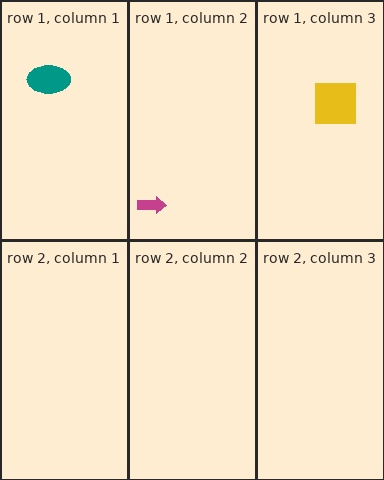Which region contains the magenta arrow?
The row 1, column 2 region.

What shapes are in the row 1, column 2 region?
The magenta arrow.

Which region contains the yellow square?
The row 1, column 3 region.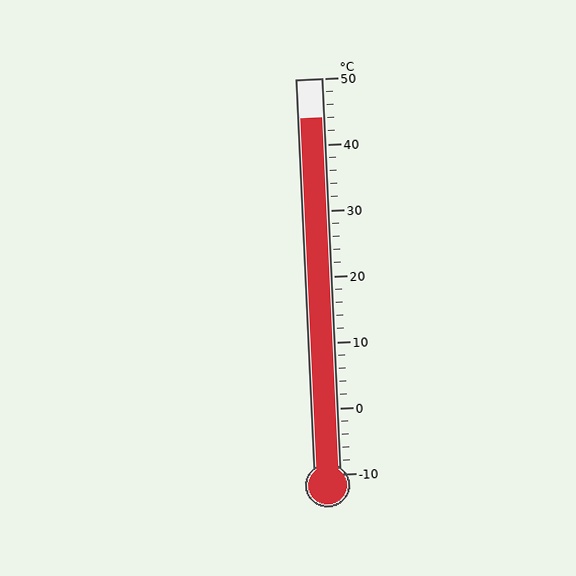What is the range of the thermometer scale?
The thermometer scale ranges from -10°C to 50°C.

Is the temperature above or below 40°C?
The temperature is above 40°C.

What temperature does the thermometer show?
The thermometer shows approximately 44°C.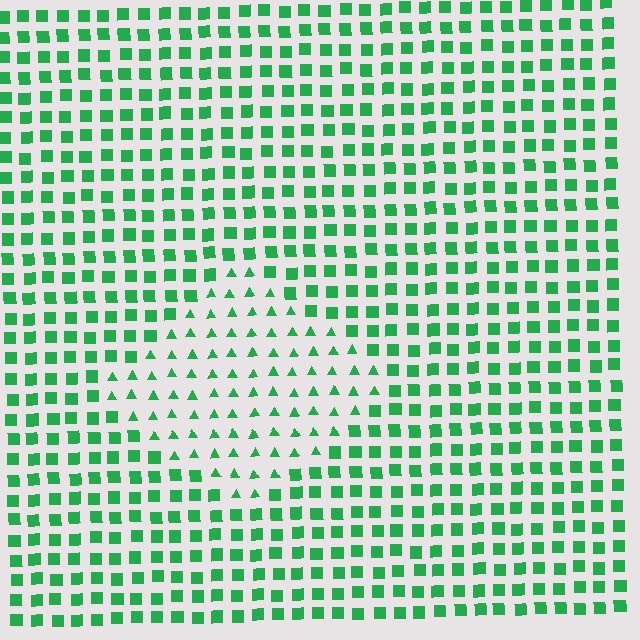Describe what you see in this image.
The image is filled with small green elements arranged in a uniform grid. A diamond-shaped region contains triangles, while the surrounding area contains squares. The boundary is defined purely by the change in element shape.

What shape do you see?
I see a diamond.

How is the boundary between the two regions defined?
The boundary is defined by a change in element shape: triangles inside vs. squares outside. All elements share the same color and spacing.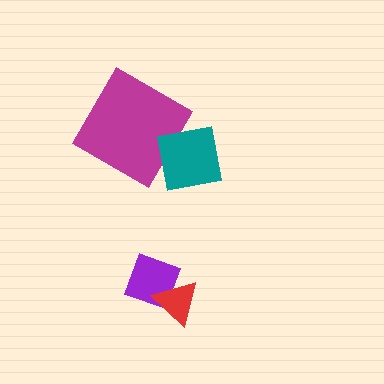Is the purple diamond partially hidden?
Yes, it is partially covered by another shape.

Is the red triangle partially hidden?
No, no other shape covers it.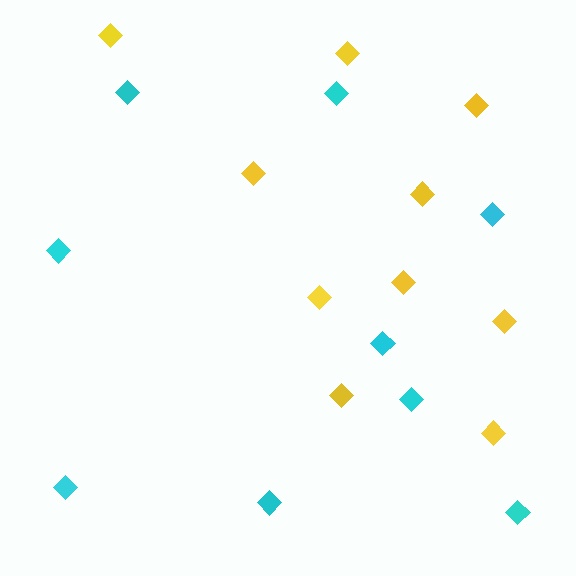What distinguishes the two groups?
There are 2 groups: one group of cyan diamonds (9) and one group of yellow diamonds (10).